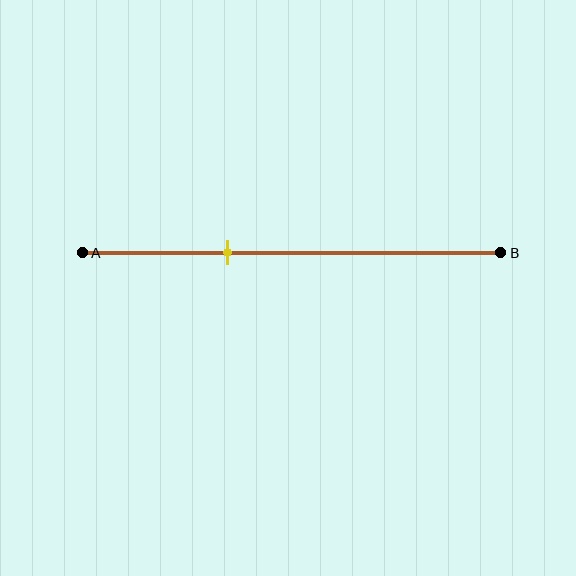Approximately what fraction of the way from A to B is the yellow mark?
The yellow mark is approximately 35% of the way from A to B.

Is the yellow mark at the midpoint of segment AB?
No, the mark is at about 35% from A, not at the 50% midpoint.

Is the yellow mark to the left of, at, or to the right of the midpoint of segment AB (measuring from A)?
The yellow mark is to the left of the midpoint of segment AB.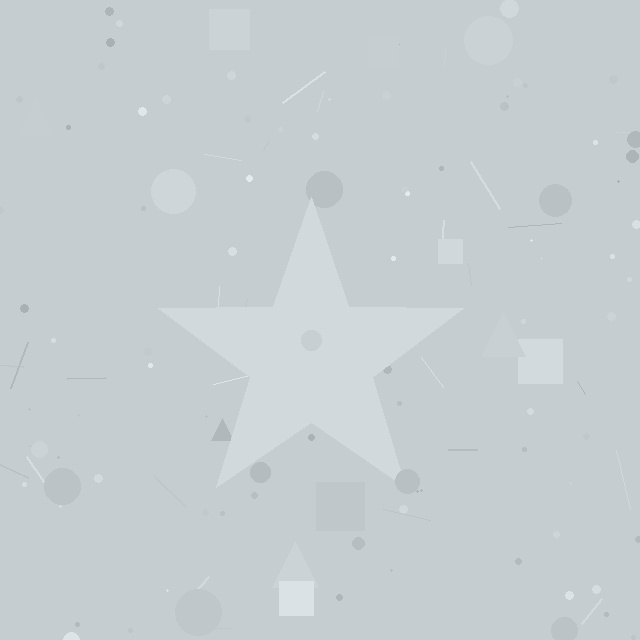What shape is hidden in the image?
A star is hidden in the image.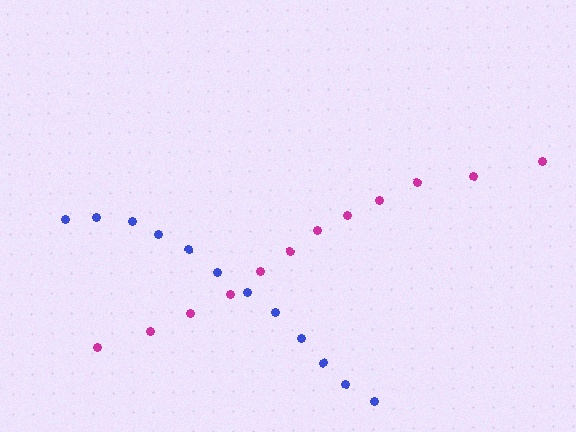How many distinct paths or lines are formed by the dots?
There are 2 distinct paths.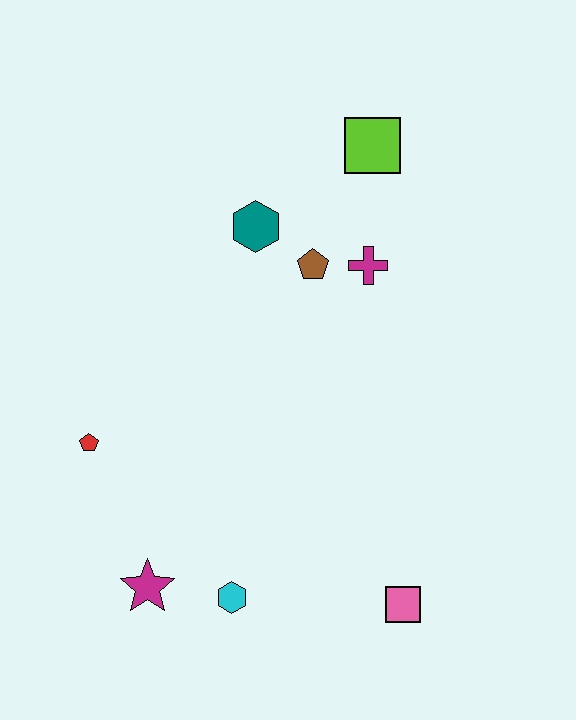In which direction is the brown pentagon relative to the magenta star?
The brown pentagon is above the magenta star.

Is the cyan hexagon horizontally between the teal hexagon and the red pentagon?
Yes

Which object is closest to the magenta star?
The cyan hexagon is closest to the magenta star.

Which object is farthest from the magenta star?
The lime square is farthest from the magenta star.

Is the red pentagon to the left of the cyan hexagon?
Yes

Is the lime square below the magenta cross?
No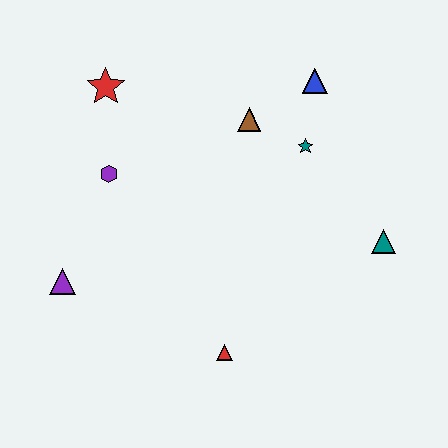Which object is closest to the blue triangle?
The teal star is closest to the blue triangle.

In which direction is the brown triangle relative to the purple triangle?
The brown triangle is to the right of the purple triangle.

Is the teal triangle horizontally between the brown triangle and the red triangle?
No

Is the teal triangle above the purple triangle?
Yes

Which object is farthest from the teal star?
The purple triangle is farthest from the teal star.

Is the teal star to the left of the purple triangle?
No